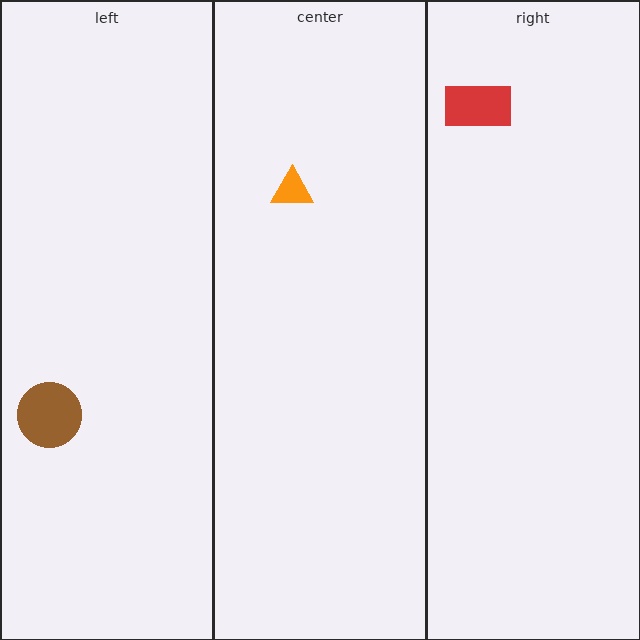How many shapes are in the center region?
1.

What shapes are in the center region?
The orange triangle.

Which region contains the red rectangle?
The right region.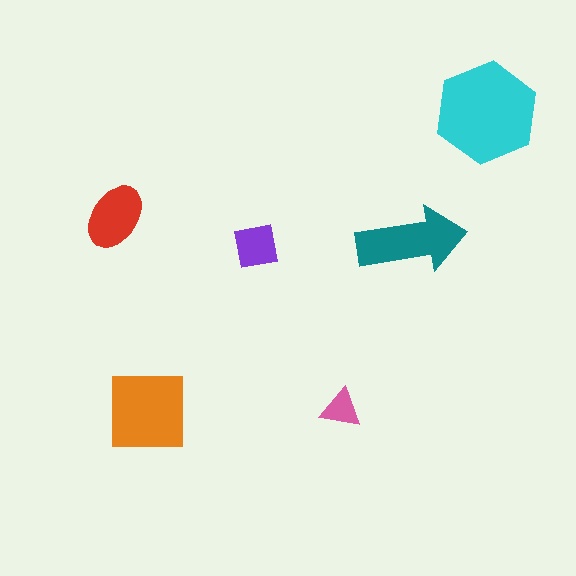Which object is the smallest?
The pink triangle.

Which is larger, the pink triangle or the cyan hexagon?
The cyan hexagon.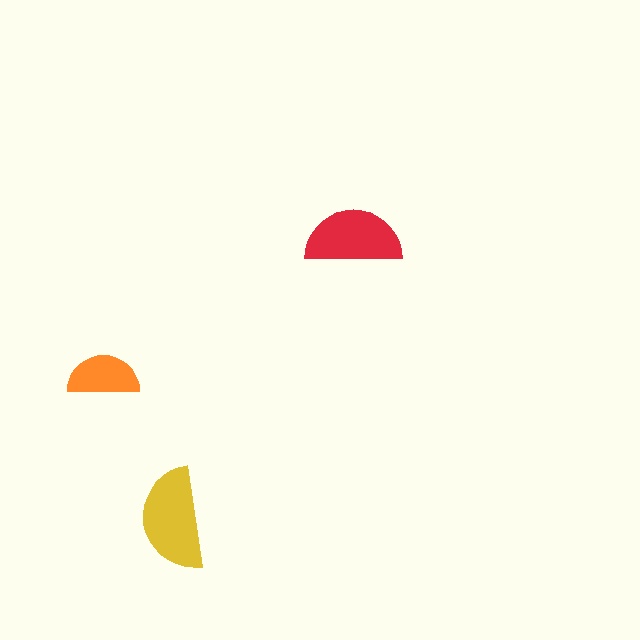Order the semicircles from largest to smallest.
the yellow one, the red one, the orange one.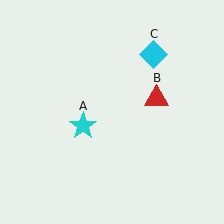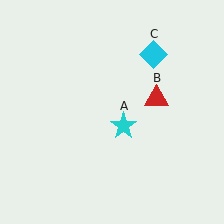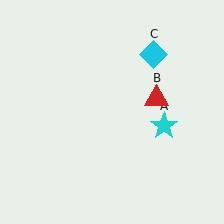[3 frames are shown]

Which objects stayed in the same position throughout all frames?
Red triangle (object B) and cyan diamond (object C) remained stationary.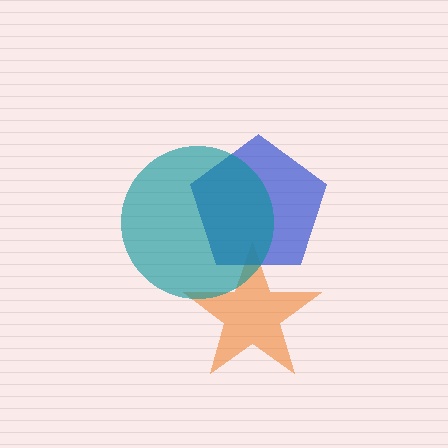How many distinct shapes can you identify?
There are 3 distinct shapes: an orange star, a blue pentagon, a teal circle.